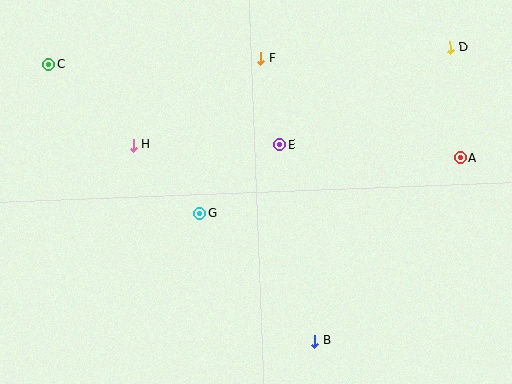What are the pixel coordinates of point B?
Point B is at (315, 341).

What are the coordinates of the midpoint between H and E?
The midpoint between H and E is at (207, 145).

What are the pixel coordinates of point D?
Point D is at (450, 47).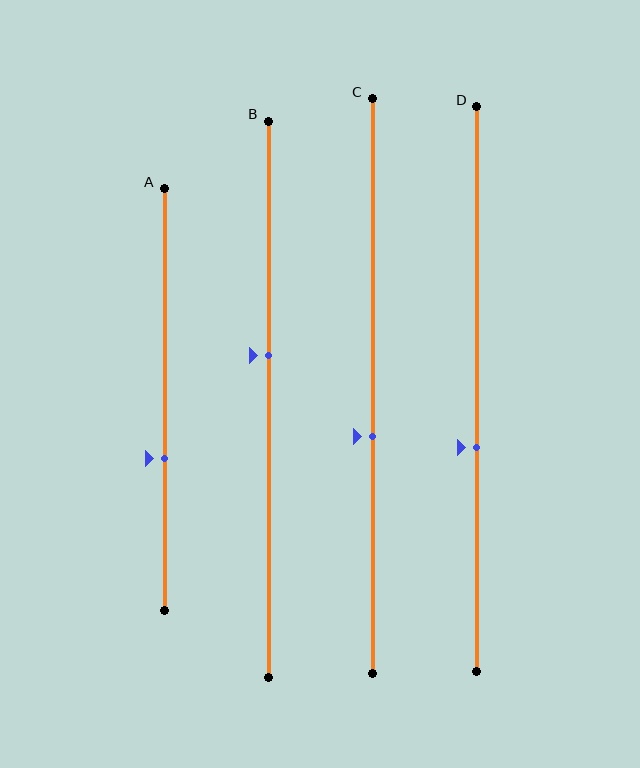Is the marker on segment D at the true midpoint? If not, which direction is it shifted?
No, the marker on segment D is shifted downward by about 10% of the segment length.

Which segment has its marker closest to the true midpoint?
Segment B has its marker closest to the true midpoint.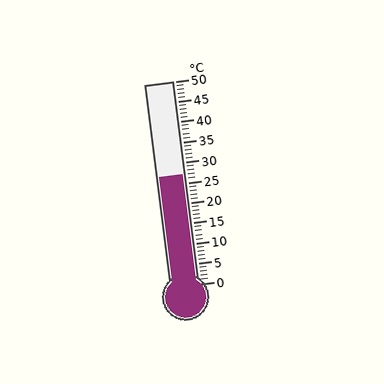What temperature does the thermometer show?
The thermometer shows approximately 27°C.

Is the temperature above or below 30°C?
The temperature is below 30°C.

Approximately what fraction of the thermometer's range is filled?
The thermometer is filled to approximately 55% of its range.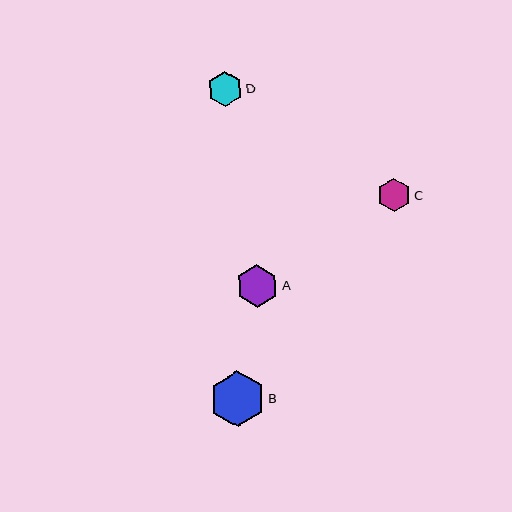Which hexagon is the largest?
Hexagon B is the largest with a size of approximately 56 pixels.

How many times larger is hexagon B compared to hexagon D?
Hexagon B is approximately 1.6 times the size of hexagon D.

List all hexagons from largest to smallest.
From largest to smallest: B, A, D, C.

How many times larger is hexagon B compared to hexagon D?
Hexagon B is approximately 1.6 times the size of hexagon D.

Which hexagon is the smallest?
Hexagon C is the smallest with a size of approximately 33 pixels.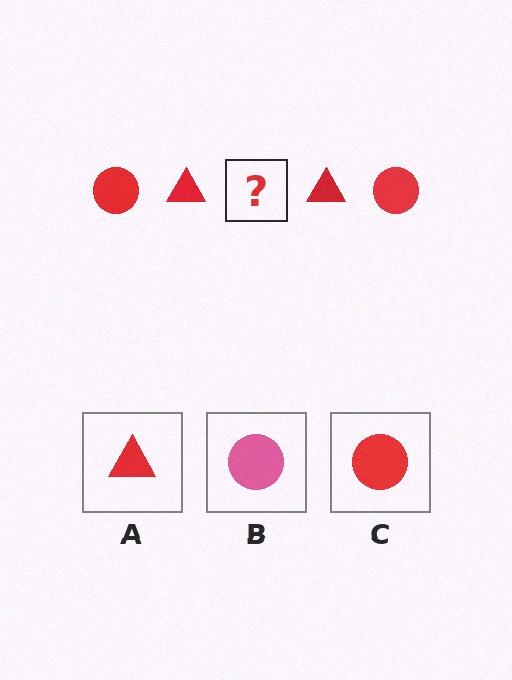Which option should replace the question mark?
Option C.